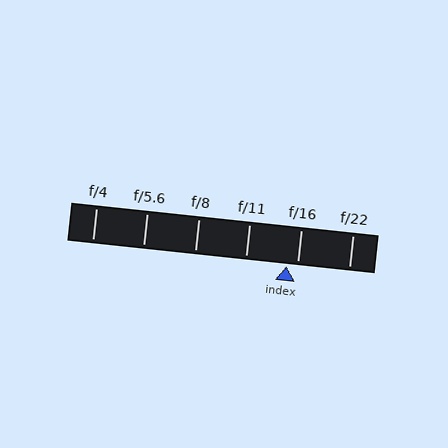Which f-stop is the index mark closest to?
The index mark is closest to f/16.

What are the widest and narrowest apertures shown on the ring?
The widest aperture shown is f/4 and the narrowest is f/22.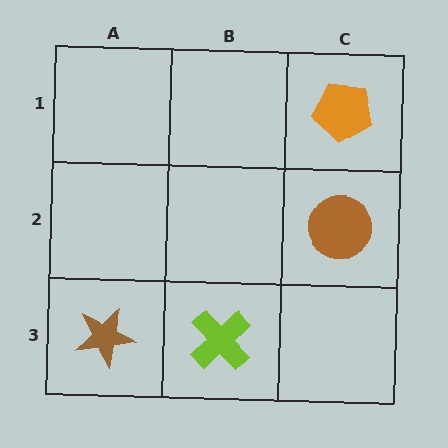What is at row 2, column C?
A brown circle.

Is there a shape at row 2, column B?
No, that cell is empty.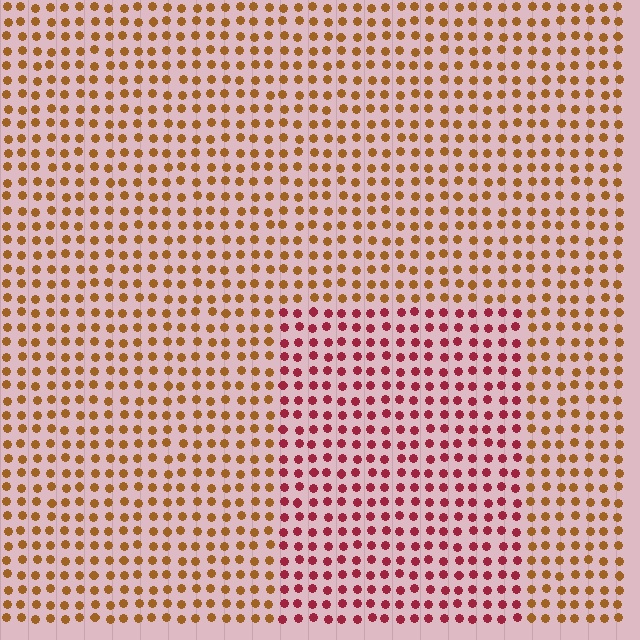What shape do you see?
I see a rectangle.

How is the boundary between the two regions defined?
The boundary is defined purely by a slight shift in hue (about 44 degrees). Spacing, size, and orientation are identical on both sides.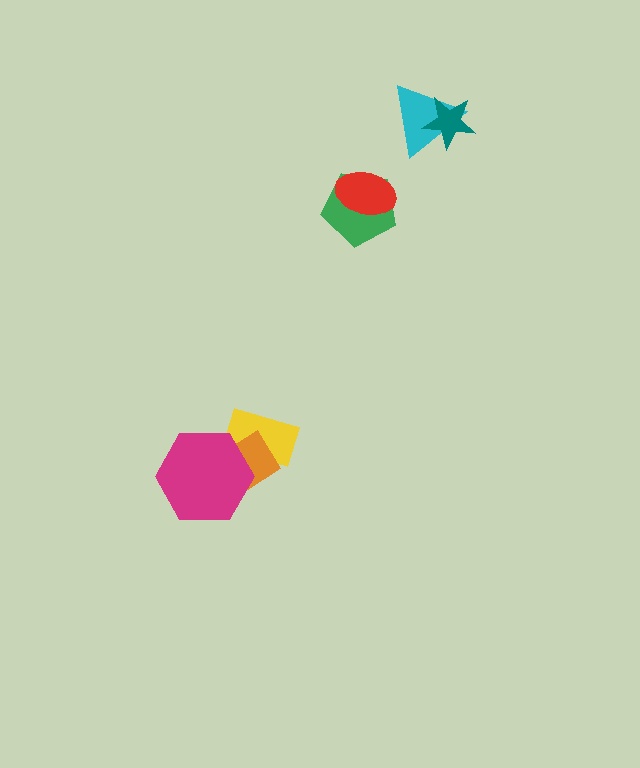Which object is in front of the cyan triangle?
The teal star is in front of the cyan triangle.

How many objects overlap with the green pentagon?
1 object overlaps with the green pentagon.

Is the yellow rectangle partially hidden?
Yes, it is partially covered by another shape.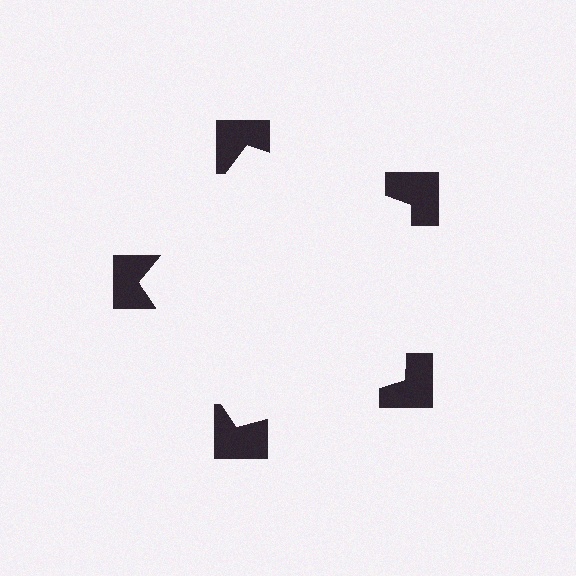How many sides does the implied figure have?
5 sides.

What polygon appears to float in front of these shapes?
An illusory pentagon — its edges are inferred from the aligned wedge cuts in the notched squares, not physically drawn.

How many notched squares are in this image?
There are 5 — one at each vertex of the illusory pentagon.